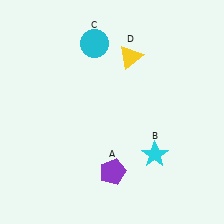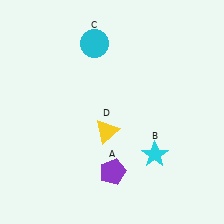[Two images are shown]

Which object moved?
The yellow triangle (D) moved down.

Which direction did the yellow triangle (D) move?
The yellow triangle (D) moved down.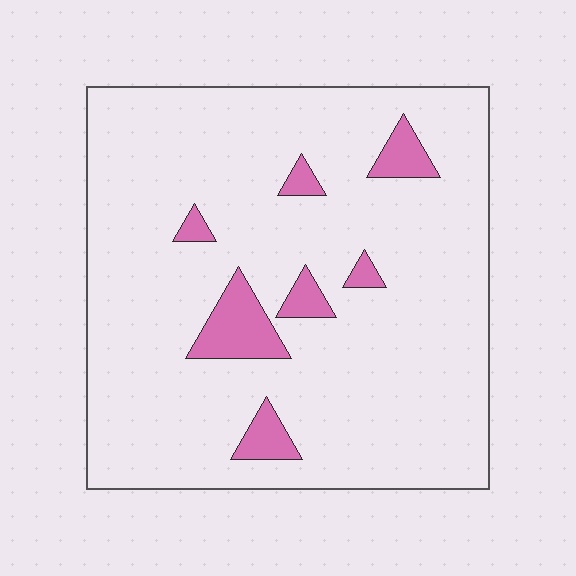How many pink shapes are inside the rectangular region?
7.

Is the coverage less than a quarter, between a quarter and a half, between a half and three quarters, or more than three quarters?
Less than a quarter.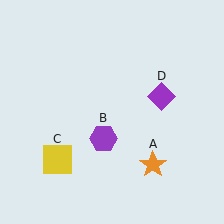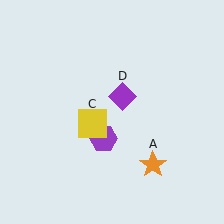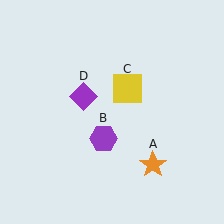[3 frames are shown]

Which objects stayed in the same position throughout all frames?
Orange star (object A) and purple hexagon (object B) remained stationary.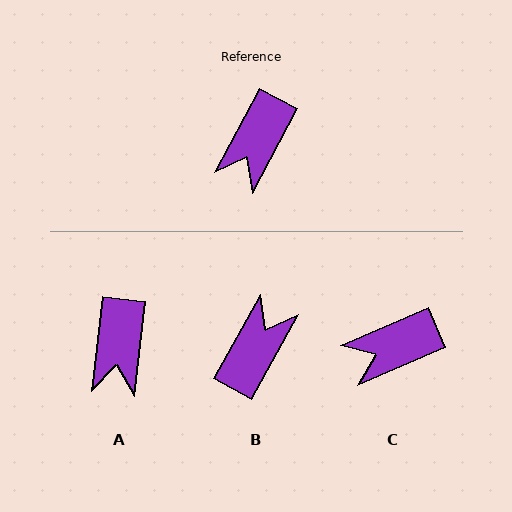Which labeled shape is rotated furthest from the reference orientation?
B, about 179 degrees away.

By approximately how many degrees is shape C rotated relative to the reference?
Approximately 38 degrees clockwise.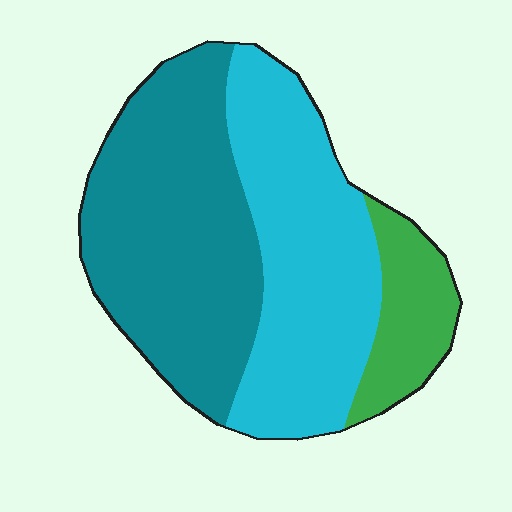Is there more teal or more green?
Teal.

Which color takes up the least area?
Green, at roughly 15%.